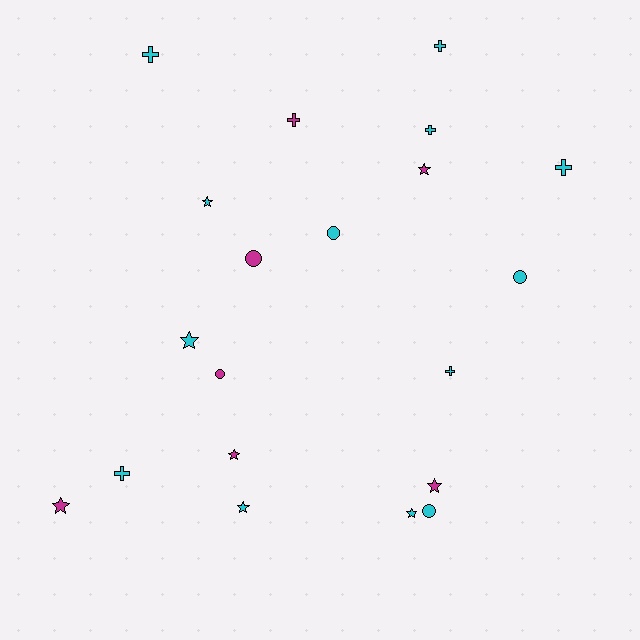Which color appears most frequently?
Cyan, with 13 objects.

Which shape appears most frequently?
Star, with 8 objects.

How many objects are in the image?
There are 20 objects.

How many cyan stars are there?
There are 4 cyan stars.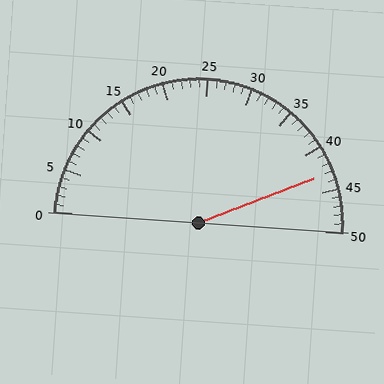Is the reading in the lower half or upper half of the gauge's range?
The reading is in the upper half of the range (0 to 50).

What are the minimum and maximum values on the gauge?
The gauge ranges from 0 to 50.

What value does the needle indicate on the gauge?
The needle indicates approximately 43.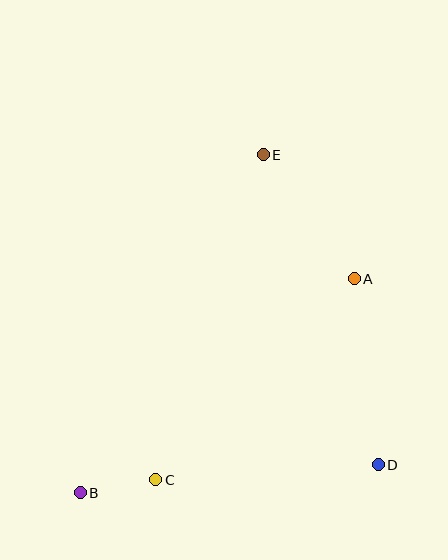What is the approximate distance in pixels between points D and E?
The distance between D and E is approximately 331 pixels.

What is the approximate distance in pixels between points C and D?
The distance between C and D is approximately 223 pixels.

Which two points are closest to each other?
Points B and C are closest to each other.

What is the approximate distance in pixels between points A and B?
The distance between A and B is approximately 348 pixels.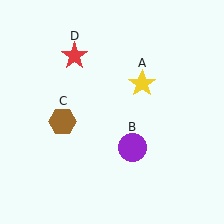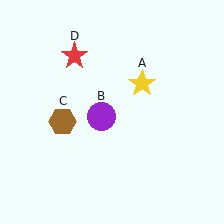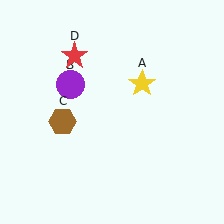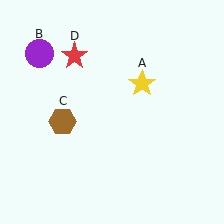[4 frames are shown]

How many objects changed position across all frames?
1 object changed position: purple circle (object B).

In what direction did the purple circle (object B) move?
The purple circle (object B) moved up and to the left.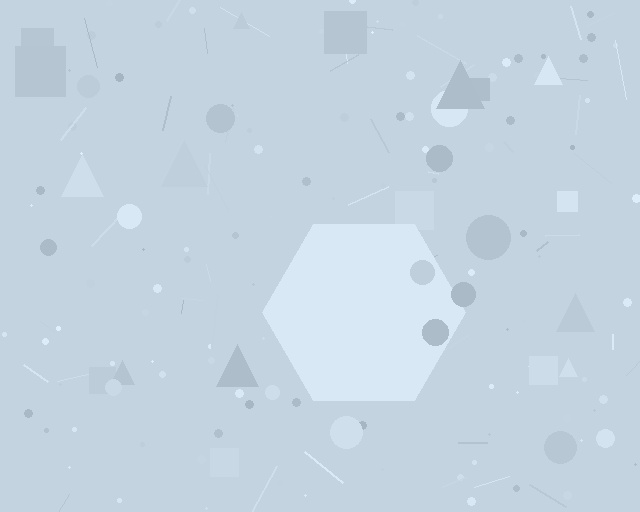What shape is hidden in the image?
A hexagon is hidden in the image.